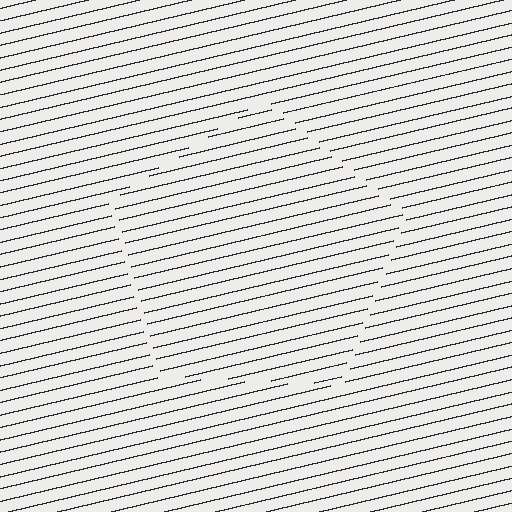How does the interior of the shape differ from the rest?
The interior of the shape contains the same grating, shifted by half a period — the contour is defined by the phase discontinuity where line-ends from the inner and outer gratings abut.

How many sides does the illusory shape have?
5 sides — the line-ends trace a pentagon.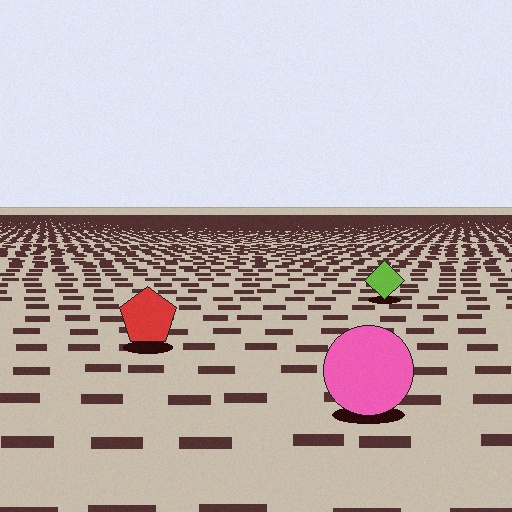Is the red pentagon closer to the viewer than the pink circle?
No. The pink circle is closer — you can tell from the texture gradient: the ground texture is coarser near it.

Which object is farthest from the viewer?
The lime diamond is farthest from the viewer. It appears smaller and the ground texture around it is denser.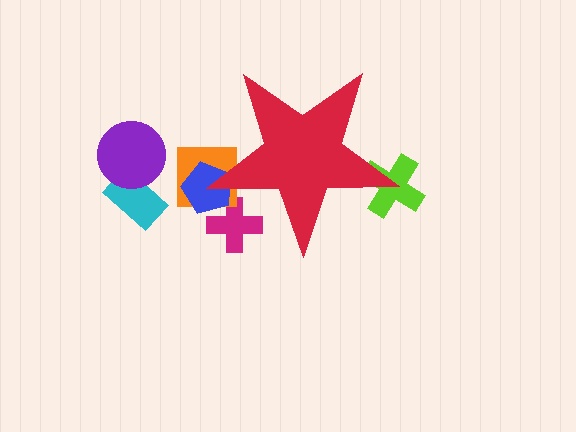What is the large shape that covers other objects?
A red star.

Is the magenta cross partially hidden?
Yes, the magenta cross is partially hidden behind the red star.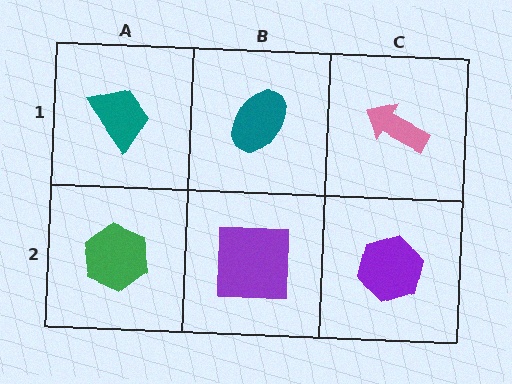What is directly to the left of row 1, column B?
A teal trapezoid.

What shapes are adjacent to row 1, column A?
A green hexagon (row 2, column A), a teal ellipse (row 1, column B).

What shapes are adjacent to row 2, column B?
A teal ellipse (row 1, column B), a green hexagon (row 2, column A), a purple hexagon (row 2, column C).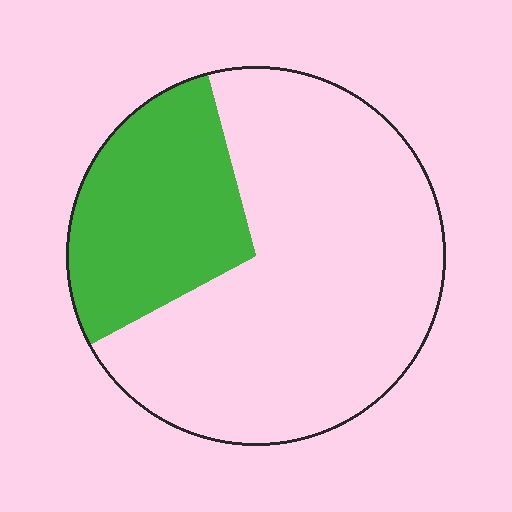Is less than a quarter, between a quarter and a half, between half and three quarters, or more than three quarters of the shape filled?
Between a quarter and a half.